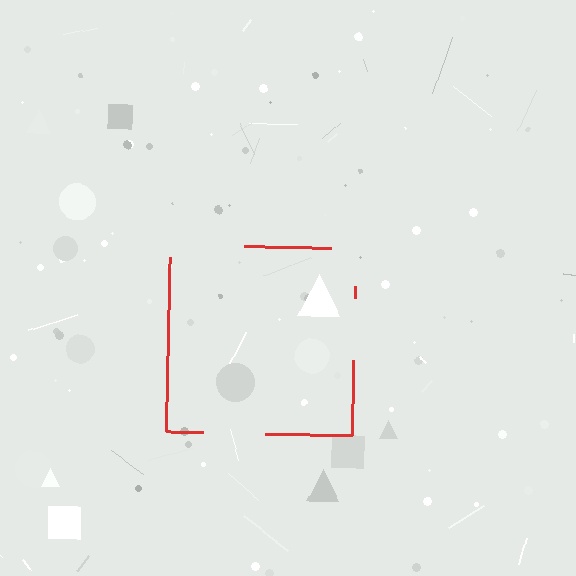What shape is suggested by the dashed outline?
The dashed outline suggests a square.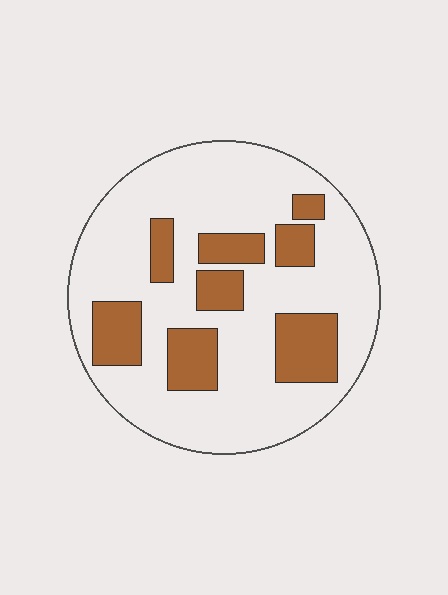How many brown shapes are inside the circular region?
8.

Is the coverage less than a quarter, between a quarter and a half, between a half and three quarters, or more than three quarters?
Less than a quarter.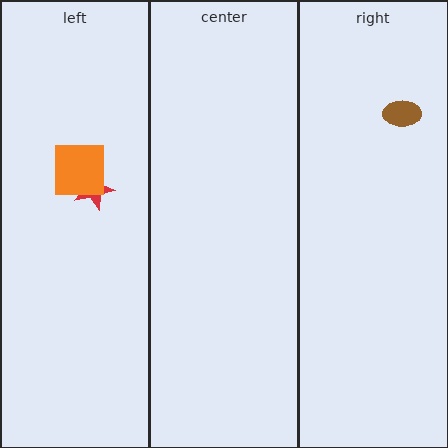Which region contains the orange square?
The left region.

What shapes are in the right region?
The brown ellipse.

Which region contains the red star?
The left region.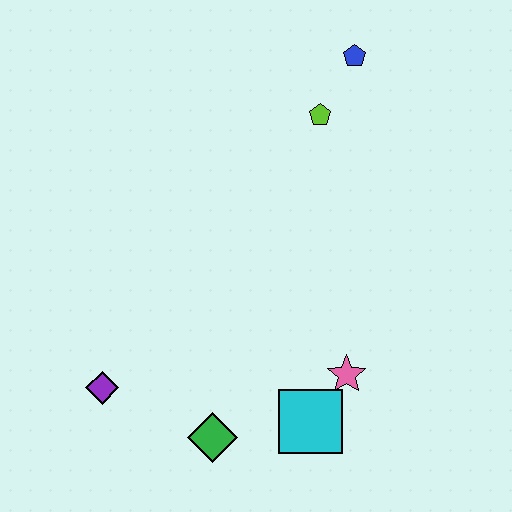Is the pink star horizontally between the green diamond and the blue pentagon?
Yes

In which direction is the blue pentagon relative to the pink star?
The blue pentagon is above the pink star.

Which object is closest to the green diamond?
The cyan square is closest to the green diamond.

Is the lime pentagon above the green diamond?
Yes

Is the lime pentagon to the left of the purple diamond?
No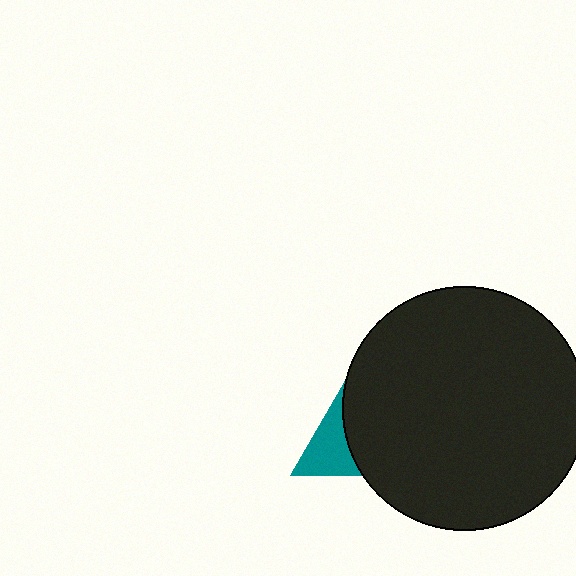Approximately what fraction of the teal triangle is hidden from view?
Roughly 59% of the teal triangle is hidden behind the black circle.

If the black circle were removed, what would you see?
You would see the complete teal triangle.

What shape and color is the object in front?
The object in front is a black circle.